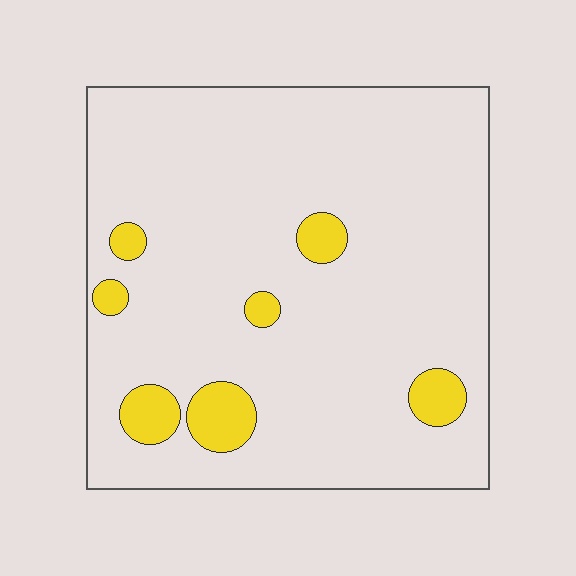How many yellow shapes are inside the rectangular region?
7.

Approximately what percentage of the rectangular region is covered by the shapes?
Approximately 10%.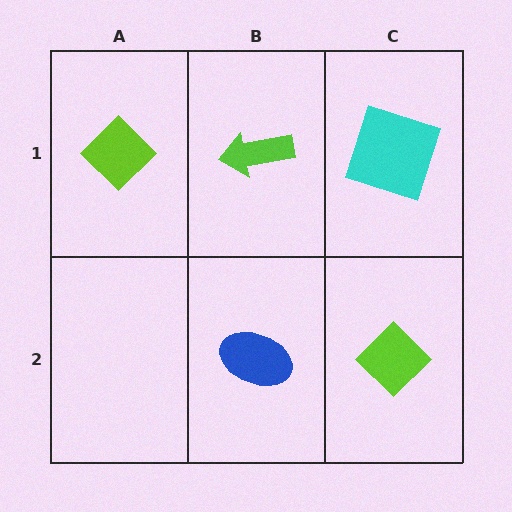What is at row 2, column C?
A lime diamond.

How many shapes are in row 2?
2 shapes.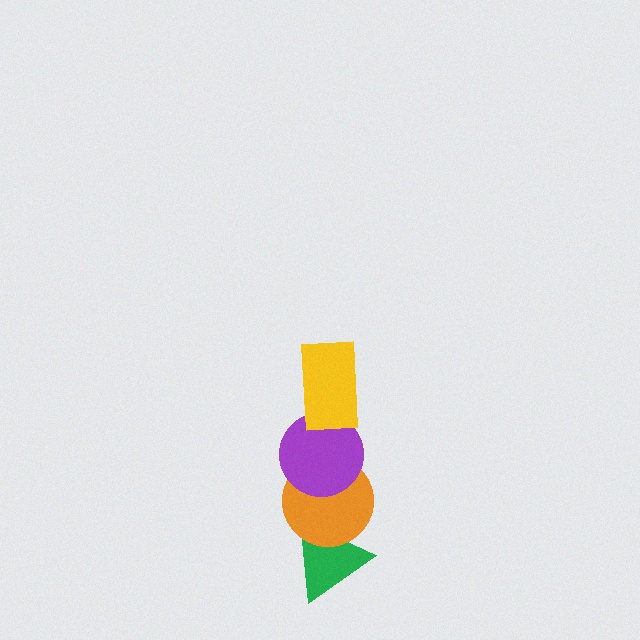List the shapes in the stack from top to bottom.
From top to bottom: the yellow rectangle, the purple circle, the orange circle, the green triangle.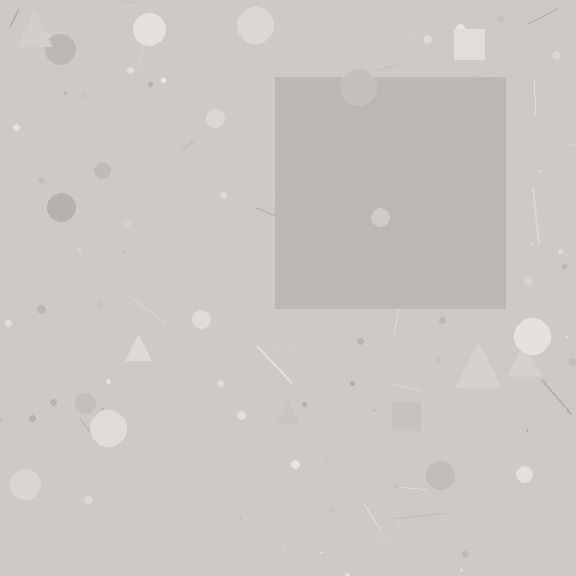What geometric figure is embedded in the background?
A square is embedded in the background.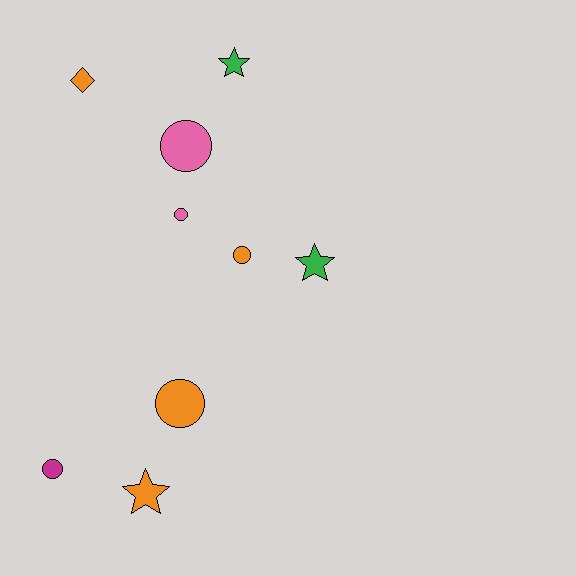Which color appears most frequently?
Orange, with 4 objects.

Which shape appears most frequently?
Circle, with 5 objects.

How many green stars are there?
There are 2 green stars.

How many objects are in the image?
There are 9 objects.